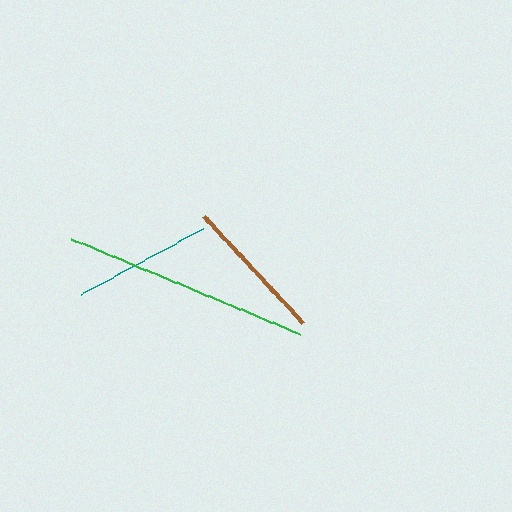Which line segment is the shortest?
The teal line is the shortest at approximately 138 pixels.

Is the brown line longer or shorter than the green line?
The green line is longer than the brown line.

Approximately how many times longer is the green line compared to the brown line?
The green line is approximately 1.7 times the length of the brown line.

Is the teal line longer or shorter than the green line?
The green line is longer than the teal line.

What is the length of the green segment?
The green segment is approximately 247 pixels long.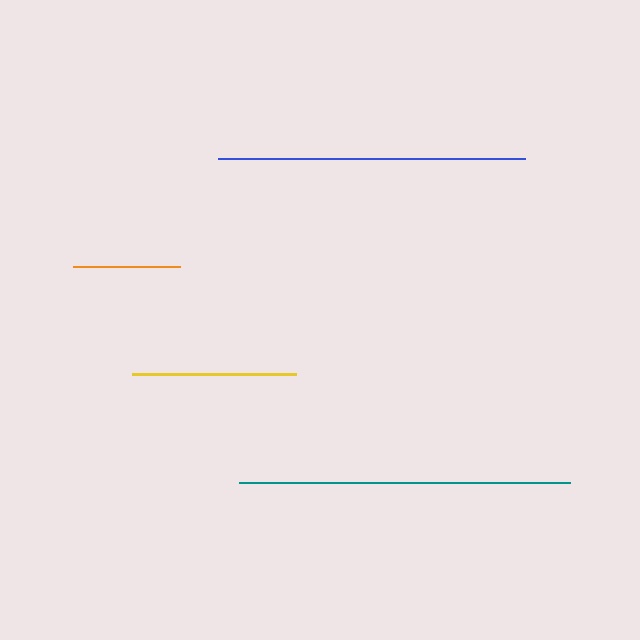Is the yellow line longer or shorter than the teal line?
The teal line is longer than the yellow line.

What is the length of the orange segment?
The orange segment is approximately 107 pixels long.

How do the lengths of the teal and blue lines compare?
The teal and blue lines are approximately the same length.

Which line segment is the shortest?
The orange line is the shortest at approximately 107 pixels.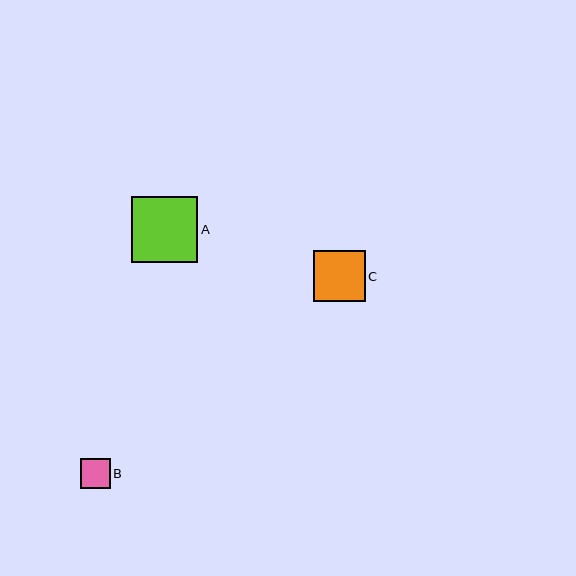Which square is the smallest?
Square B is the smallest with a size of approximately 30 pixels.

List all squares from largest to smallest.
From largest to smallest: A, C, B.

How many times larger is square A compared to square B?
Square A is approximately 2.2 times the size of square B.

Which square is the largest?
Square A is the largest with a size of approximately 66 pixels.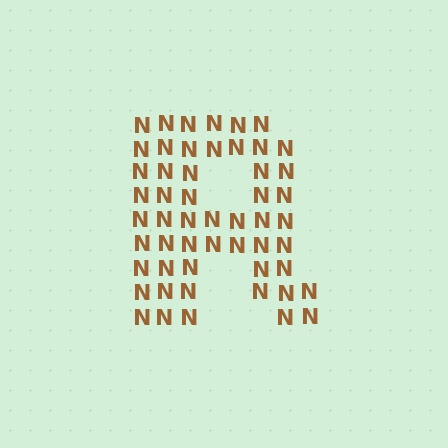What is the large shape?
The large shape is the letter R.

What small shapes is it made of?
It is made of small letter N's.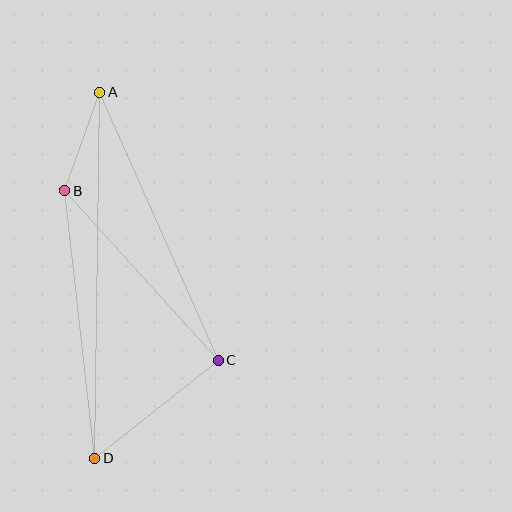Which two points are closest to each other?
Points A and B are closest to each other.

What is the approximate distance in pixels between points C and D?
The distance between C and D is approximately 157 pixels.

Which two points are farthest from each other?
Points A and D are farthest from each other.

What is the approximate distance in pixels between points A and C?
The distance between A and C is approximately 293 pixels.